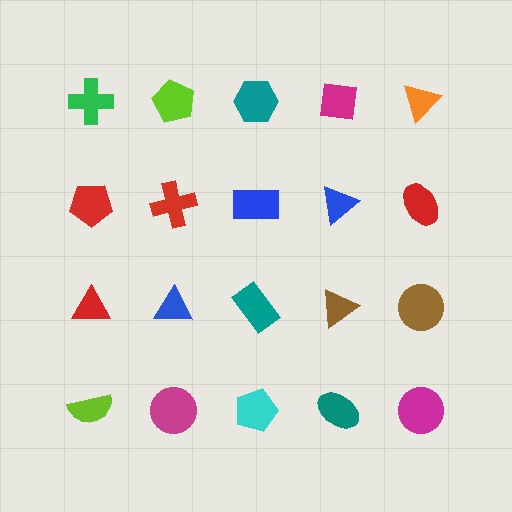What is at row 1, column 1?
A green cross.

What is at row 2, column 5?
A red ellipse.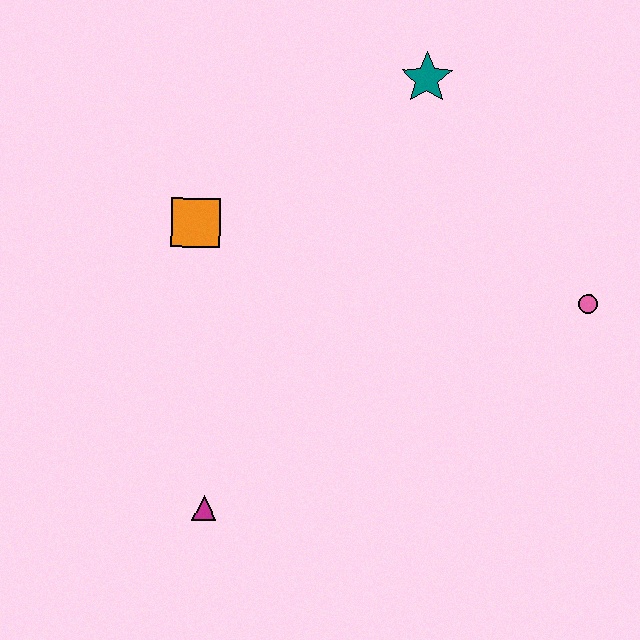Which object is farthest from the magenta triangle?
The teal star is farthest from the magenta triangle.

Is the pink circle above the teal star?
No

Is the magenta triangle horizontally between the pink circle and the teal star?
No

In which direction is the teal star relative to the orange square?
The teal star is to the right of the orange square.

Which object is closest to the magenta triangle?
The orange square is closest to the magenta triangle.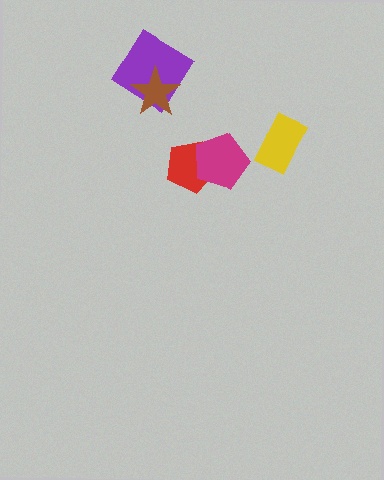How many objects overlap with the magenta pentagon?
1 object overlaps with the magenta pentagon.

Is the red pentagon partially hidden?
Yes, it is partially covered by another shape.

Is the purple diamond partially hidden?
Yes, it is partially covered by another shape.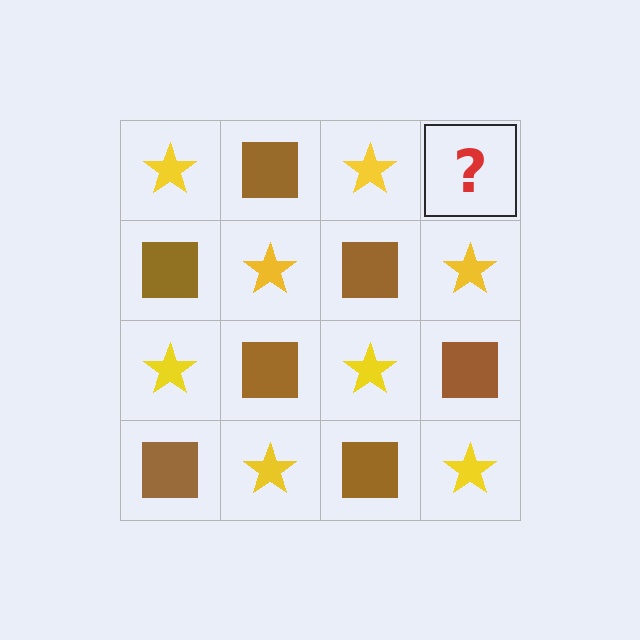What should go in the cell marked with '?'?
The missing cell should contain a brown square.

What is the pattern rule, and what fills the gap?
The rule is that it alternates yellow star and brown square in a checkerboard pattern. The gap should be filled with a brown square.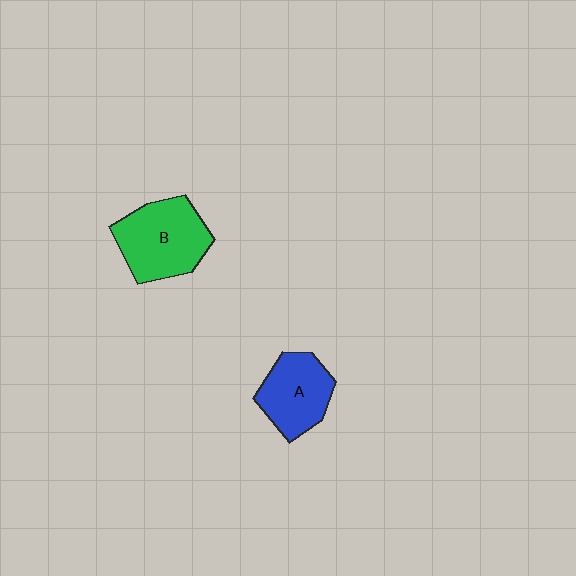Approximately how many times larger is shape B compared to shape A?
Approximately 1.3 times.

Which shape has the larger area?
Shape B (green).